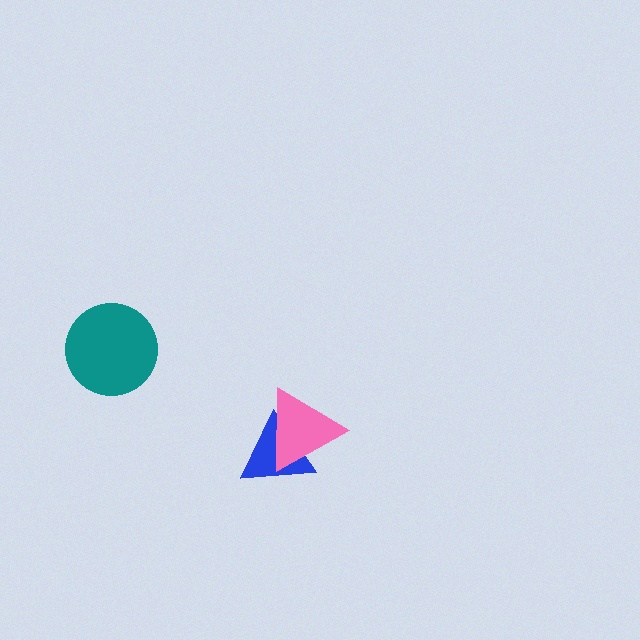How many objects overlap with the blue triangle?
1 object overlaps with the blue triangle.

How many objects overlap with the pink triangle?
1 object overlaps with the pink triangle.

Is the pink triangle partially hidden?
No, no other shape covers it.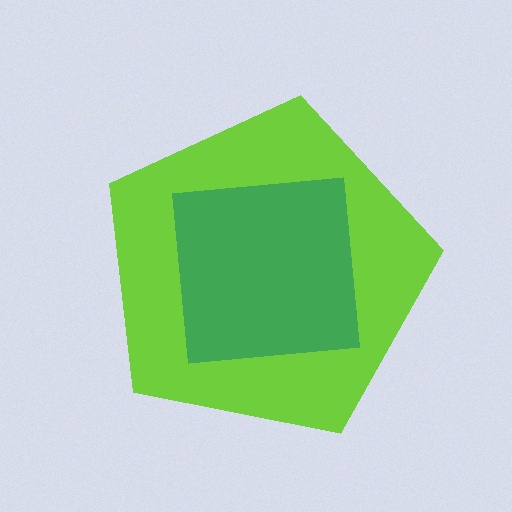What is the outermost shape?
The lime pentagon.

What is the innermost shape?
The green square.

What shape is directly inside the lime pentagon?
The green square.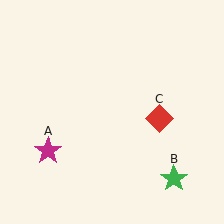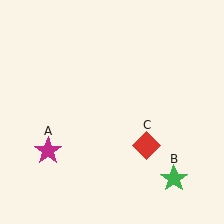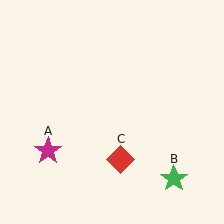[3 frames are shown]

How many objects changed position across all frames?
1 object changed position: red diamond (object C).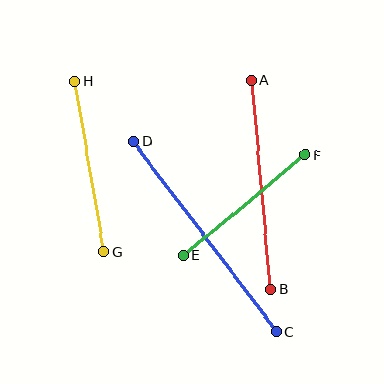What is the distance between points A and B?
The distance is approximately 210 pixels.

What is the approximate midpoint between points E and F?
The midpoint is at approximately (244, 205) pixels.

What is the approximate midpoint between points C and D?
The midpoint is at approximately (205, 237) pixels.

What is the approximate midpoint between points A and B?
The midpoint is at approximately (261, 185) pixels.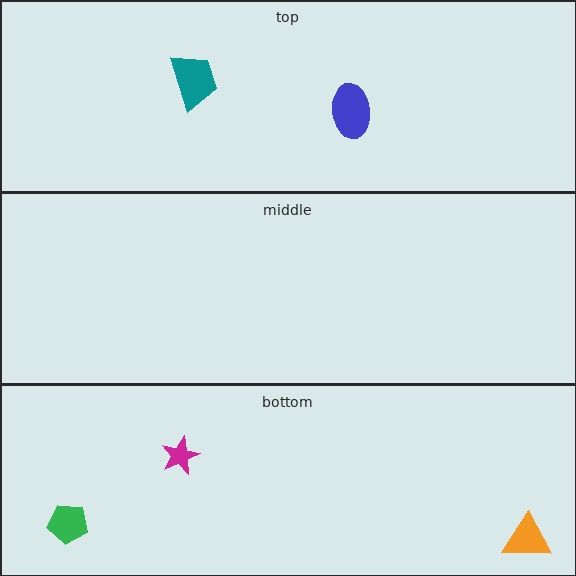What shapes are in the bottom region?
The magenta star, the green pentagon, the orange triangle.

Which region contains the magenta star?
The bottom region.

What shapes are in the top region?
The teal trapezoid, the blue ellipse.